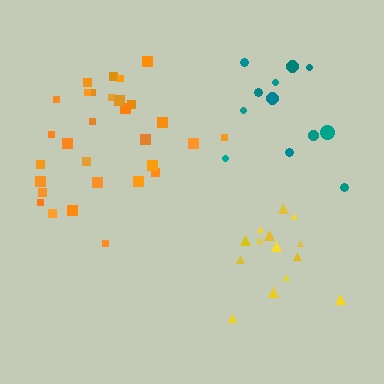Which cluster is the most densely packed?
Orange.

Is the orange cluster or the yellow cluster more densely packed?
Orange.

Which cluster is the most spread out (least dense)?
Teal.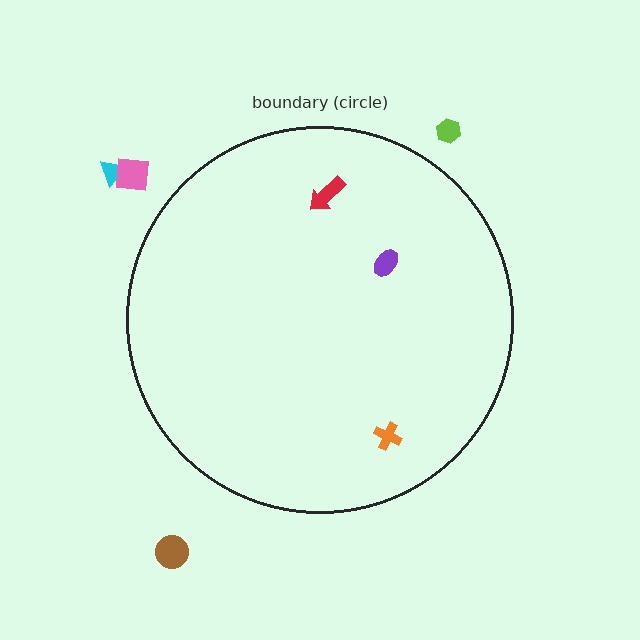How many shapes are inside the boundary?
3 inside, 4 outside.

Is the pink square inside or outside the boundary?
Outside.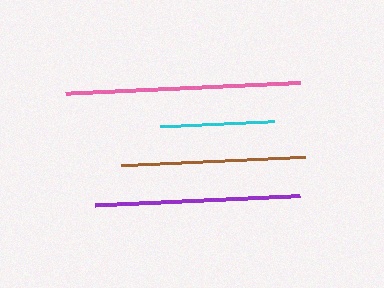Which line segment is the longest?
The pink line is the longest at approximately 235 pixels.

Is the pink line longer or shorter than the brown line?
The pink line is longer than the brown line.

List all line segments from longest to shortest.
From longest to shortest: pink, purple, brown, cyan.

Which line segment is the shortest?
The cyan line is the shortest at approximately 114 pixels.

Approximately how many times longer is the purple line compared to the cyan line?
The purple line is approximately 1.8 times the length of the cyan line.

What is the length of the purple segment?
The purple segment is approximately 204 pixels long.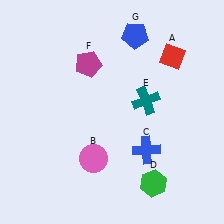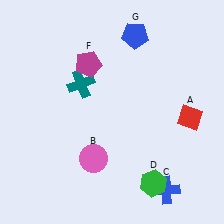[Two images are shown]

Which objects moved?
The objects that moved are: the red diamond (A), the blue cross (C), the teal cross (E).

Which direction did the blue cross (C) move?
The blue cross (C) moved down.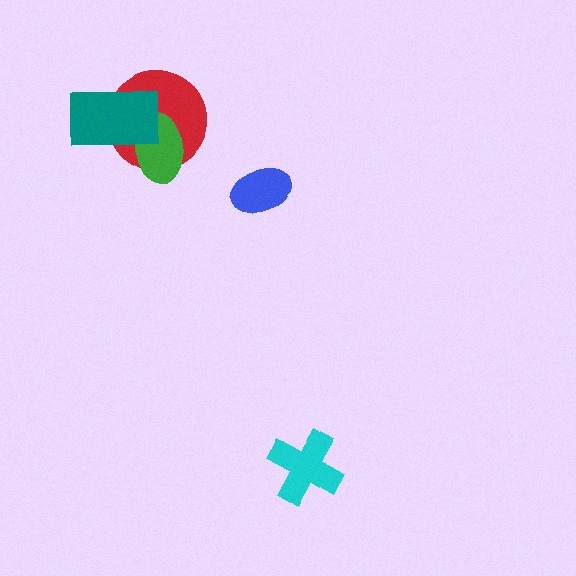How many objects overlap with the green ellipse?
2 objects overlap with the green ellipse.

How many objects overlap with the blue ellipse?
0 objects overlap with the blue ellipse.